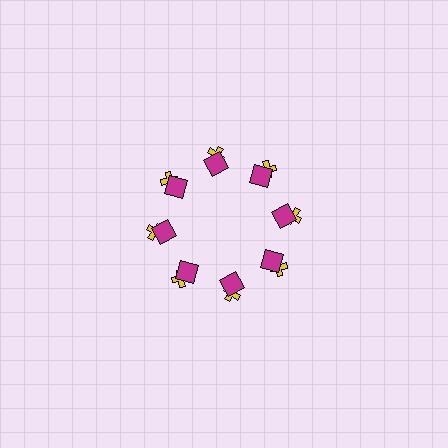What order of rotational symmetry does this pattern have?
This pattern has 8-fold rotational symmetry.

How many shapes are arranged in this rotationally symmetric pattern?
There are 16 shapes, arranged in 8 groups of 2.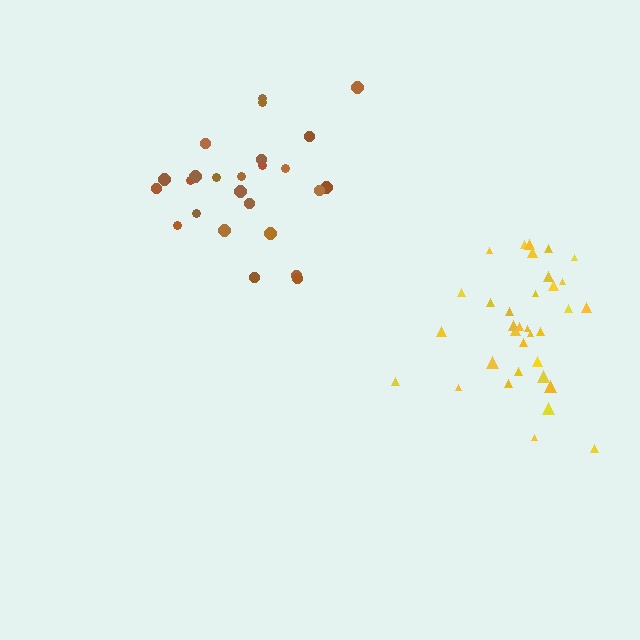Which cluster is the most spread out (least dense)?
Brown.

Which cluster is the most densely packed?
Yellow.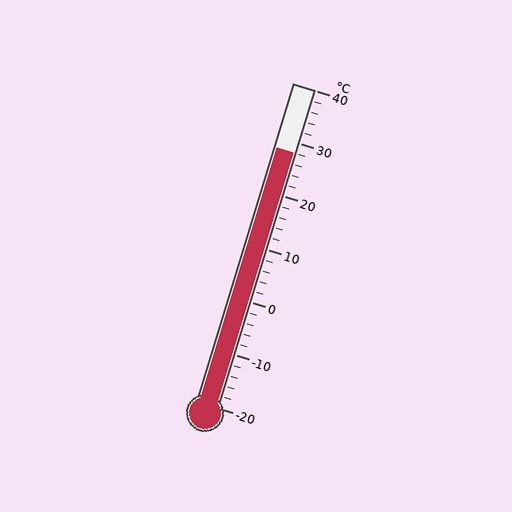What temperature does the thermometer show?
The thermometer shows approximately 28°C.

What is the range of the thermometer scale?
The thermometer scale ranges from -20°C to 40°C.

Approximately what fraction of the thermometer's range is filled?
The thermometer is filled to approximately 80% of its range.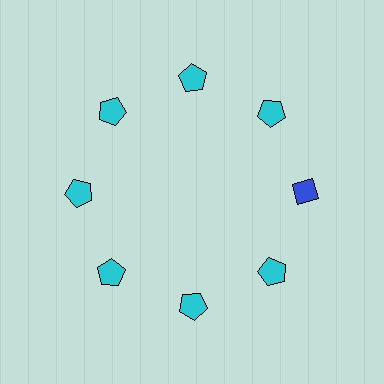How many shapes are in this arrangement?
There are 8 shapes arranged in a ring pattern.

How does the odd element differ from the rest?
It differs in both color (blue instead of cyan) and shape (diamond instead of pentagon).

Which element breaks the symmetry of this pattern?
The blue diamond at roughly the 3 o'clock position breaks the symmetry. All other shapes are cyan pentagons.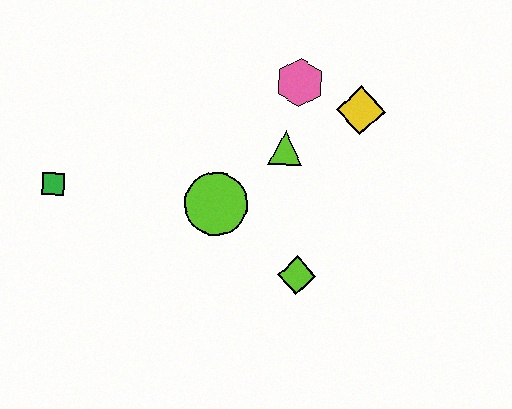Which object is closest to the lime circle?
The lime triangle is closest to the lime circle.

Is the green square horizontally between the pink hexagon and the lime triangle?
No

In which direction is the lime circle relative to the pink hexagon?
The lime circle is below the pink hexagon.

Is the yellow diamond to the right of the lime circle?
Yes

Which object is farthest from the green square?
The yellow diamond is farthest from the green square.